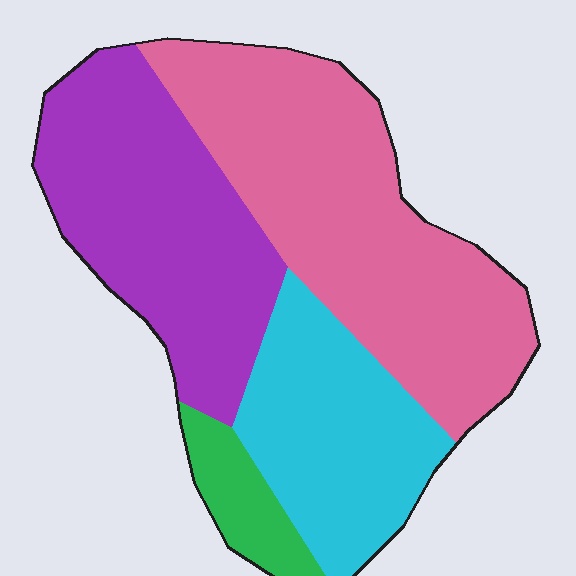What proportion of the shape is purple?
Purple takes up between a quarter and a half of the shape.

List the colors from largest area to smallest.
From largest to smallest: pink, purple, cyan, green.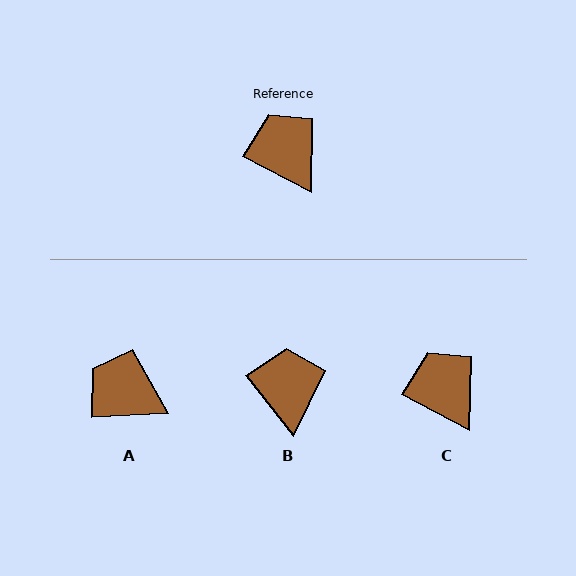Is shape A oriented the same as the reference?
No, it is off by about 31 degrees.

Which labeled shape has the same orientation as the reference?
C.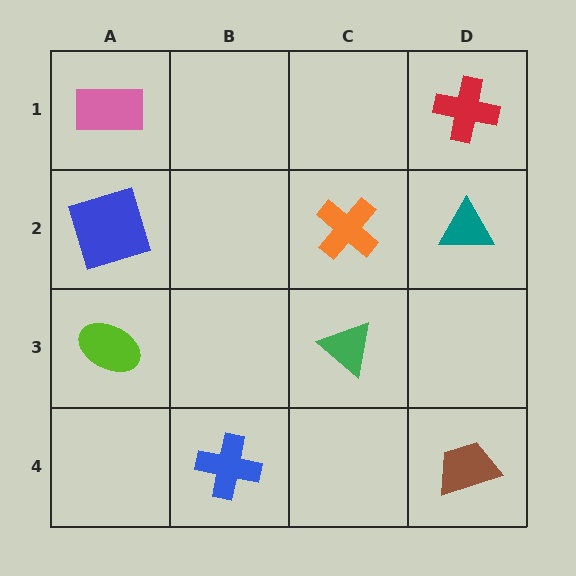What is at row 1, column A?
A pink rectangle.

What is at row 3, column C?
A green triangle.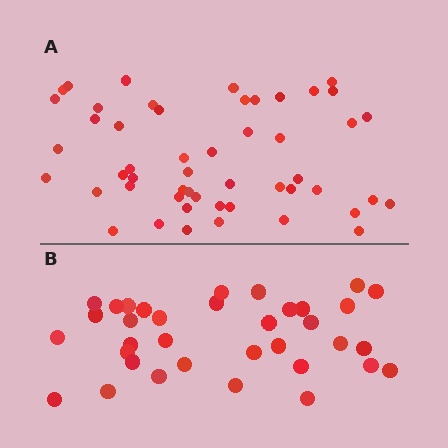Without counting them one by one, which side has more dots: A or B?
Region A (the top region) has more dots.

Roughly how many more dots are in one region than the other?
Region A has approximately 15 more dots than region B.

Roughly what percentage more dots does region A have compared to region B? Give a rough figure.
About 45% more.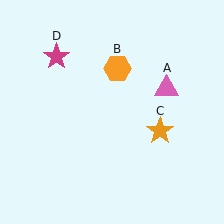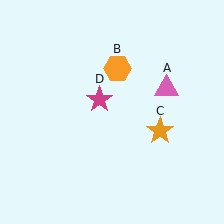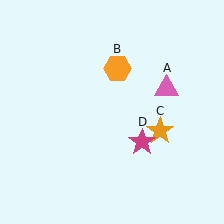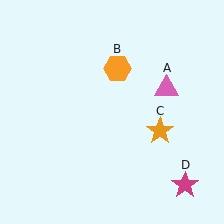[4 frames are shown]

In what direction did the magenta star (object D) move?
The magenta star (object D) moved down and to the right.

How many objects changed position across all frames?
1 object changed position: magenta star (object D).